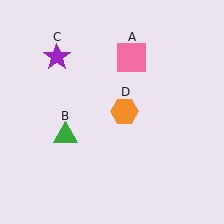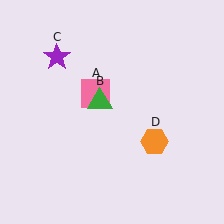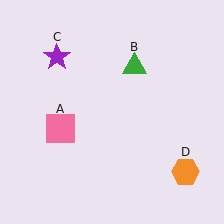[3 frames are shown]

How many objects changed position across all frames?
3 objects changed position: pink square (object A), green triangle (object B), orange hexagon (object D).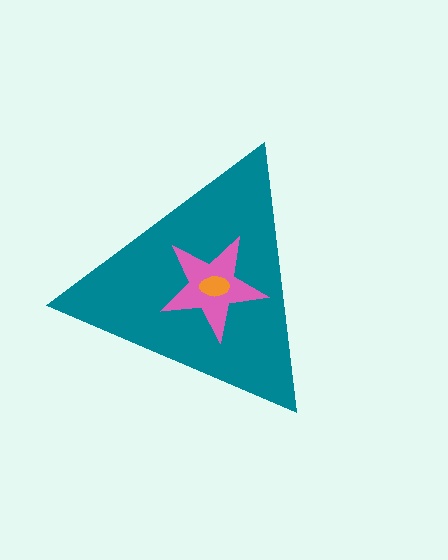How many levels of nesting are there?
3.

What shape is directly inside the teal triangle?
The pink star.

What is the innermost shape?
The orange ellipse.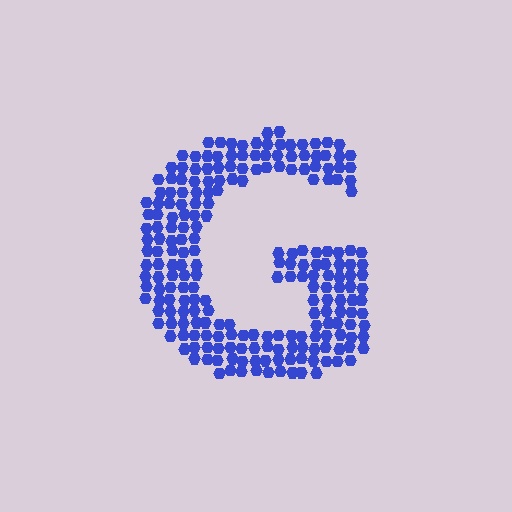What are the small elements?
The small elements are hexagons.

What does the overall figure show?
The overall figure shows the letter G.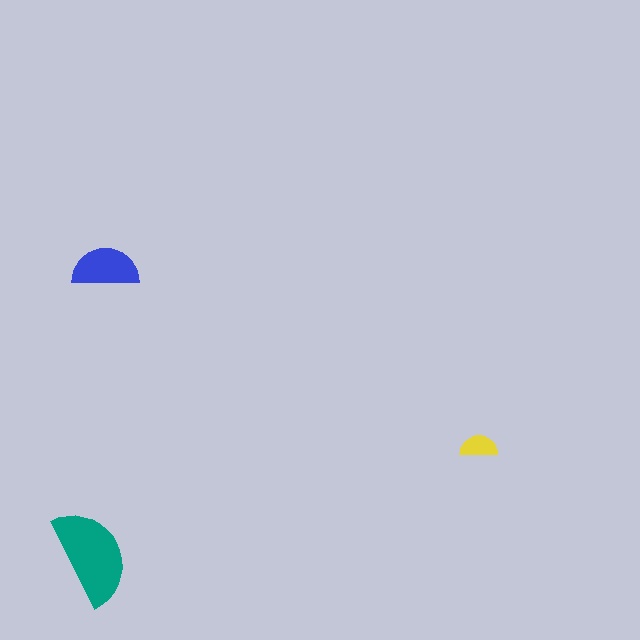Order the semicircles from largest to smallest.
the teal one, the blue one, the yellow one.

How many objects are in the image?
There are 3 objects in the image.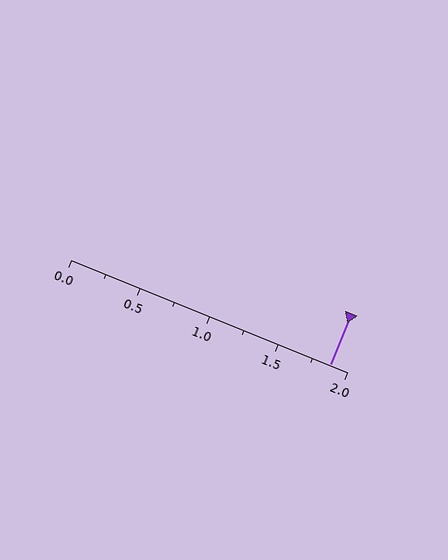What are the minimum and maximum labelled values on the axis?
The axis runs from 0.0 to 2.0.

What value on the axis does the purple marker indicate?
The marker indicates approximately 1.88.